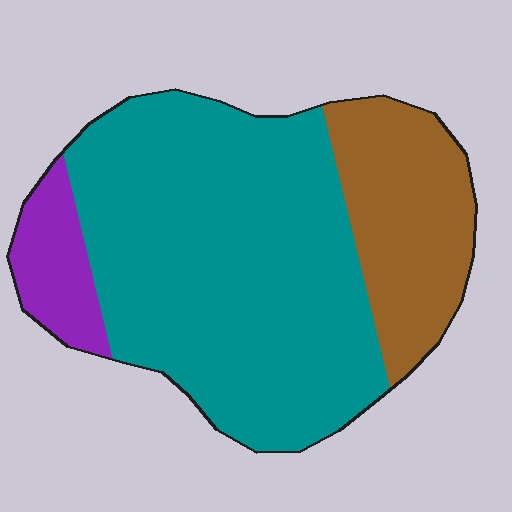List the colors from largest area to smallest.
From largest to smallest: teal, brown, purple.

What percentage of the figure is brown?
Brown covers 23% of the figure.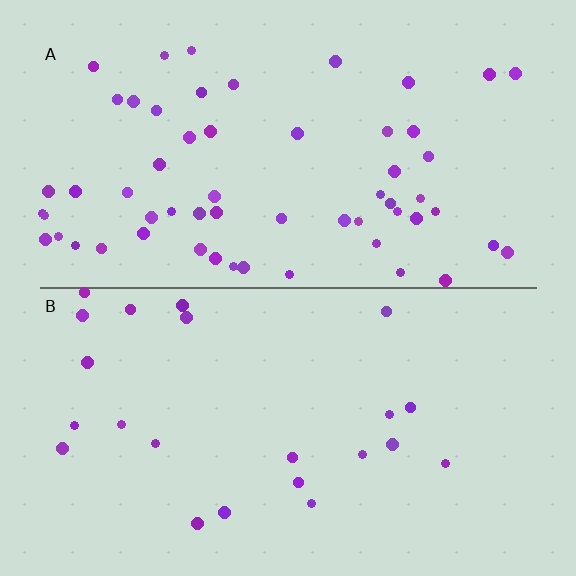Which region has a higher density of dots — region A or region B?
A (the top).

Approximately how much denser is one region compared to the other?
Approximately 2.6× — region A over region B.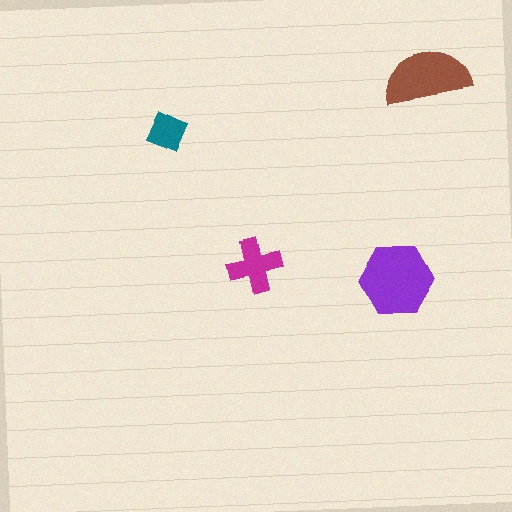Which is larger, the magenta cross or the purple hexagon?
The purple hexagon.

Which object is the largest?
The purple hexagon.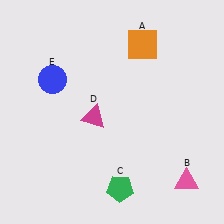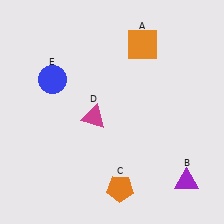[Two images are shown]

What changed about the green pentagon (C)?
In Image 1, C is green. In Image 2, it changed to orange.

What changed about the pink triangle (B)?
In Image 1, B is pink. In Image 2, it changed to purple.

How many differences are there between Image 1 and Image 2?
There are 2 differences between the two images.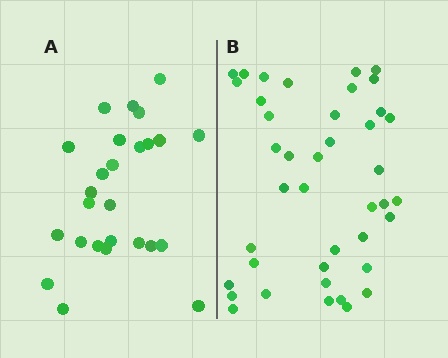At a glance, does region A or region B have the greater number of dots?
Region B (the right region) has more dots.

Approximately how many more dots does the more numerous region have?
Region B has approximately 15 more dots than region A.